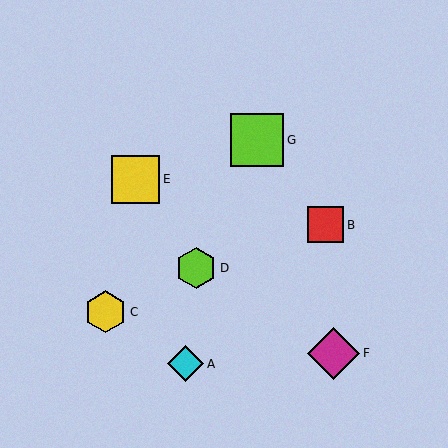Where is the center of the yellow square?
The center of the yellow square is at (136, 179).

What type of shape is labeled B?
Shape B is a red square.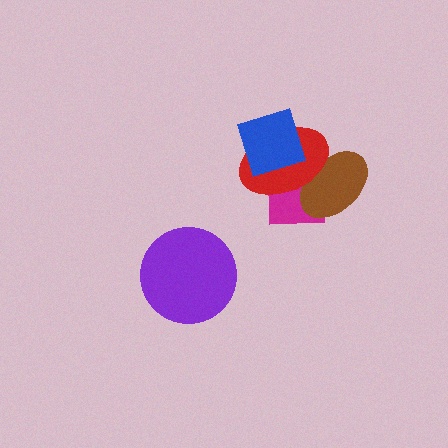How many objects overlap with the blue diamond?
2 objects overlap with the blue diamond.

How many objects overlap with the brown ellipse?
2 objects overlap with the brown ellipse.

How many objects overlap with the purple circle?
0 objects overlap with the purple circle.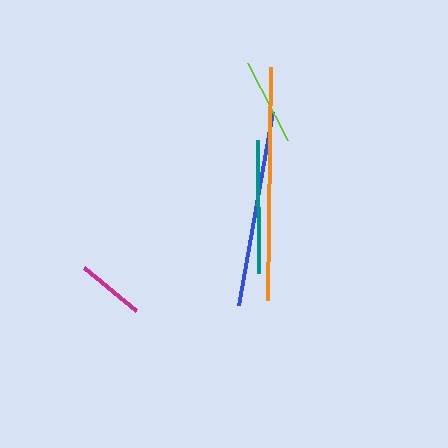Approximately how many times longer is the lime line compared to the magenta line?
The lime line is approximately 1.3 times the length of the magenta line.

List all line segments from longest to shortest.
From longest to shortest: orange, blue, teal, lime, magenta.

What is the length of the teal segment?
The teal segment is approximately 133 pixels long.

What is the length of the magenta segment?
The magenta segment is approximately 67 pixels long.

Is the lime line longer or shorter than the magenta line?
The lime line is longer than the magenta line.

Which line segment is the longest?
The orange line is the longest at approximately 233 pixels.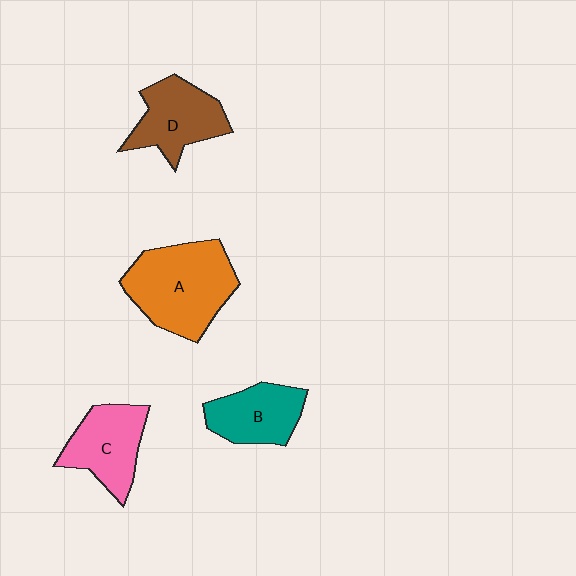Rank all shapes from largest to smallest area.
From largest to smallest: A (orange), D (brown), C (pink), B (teal).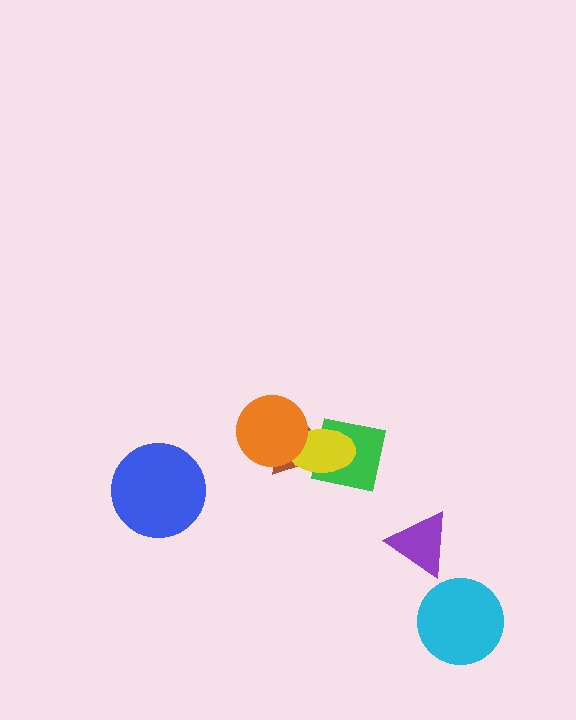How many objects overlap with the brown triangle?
3 objects overlap with the brown triangle.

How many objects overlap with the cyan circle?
0 objects overlap with the cyan circle.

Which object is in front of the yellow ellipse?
The orange circle is in front of the yellow ellipse.